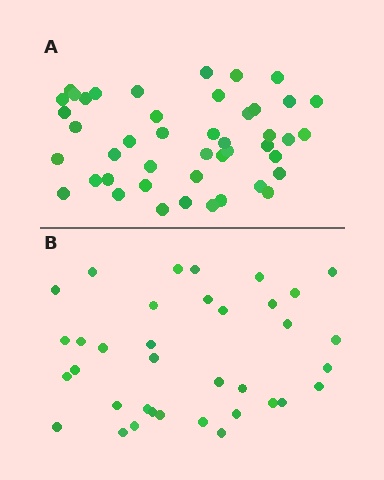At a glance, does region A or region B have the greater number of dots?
Region A (the top region) has more dots.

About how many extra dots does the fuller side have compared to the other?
Region A has roughly 8 or so more dots than region B.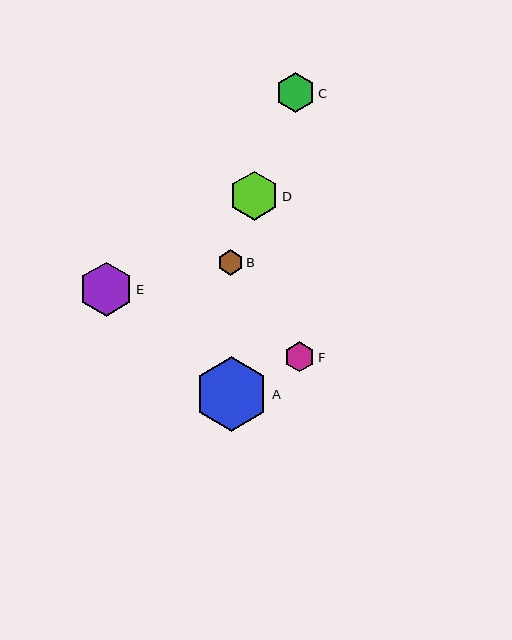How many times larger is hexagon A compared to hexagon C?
Hexagon A is approximately 1.9 times the size of hexagon C.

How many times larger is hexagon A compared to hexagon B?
Hexagon A is approximately 2.9 times the size of hexagon B.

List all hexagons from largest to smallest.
From largest to smallest: A, E, D, C, F, B.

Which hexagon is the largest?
Hexagon A is the largest with a size of approximately 75 pixels.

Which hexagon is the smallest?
Hexagon B is the smallest with a size of approximately 26 pixels.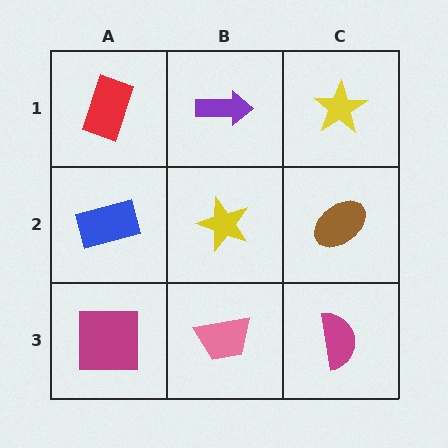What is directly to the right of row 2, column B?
A brown ellipse.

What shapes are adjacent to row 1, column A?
A blue rectangle (row 2, column A), a purple arrow (row 1, column B).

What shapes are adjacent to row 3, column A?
A blue rectangle (row 2, column A), a pink trapezoid (row 3, column B).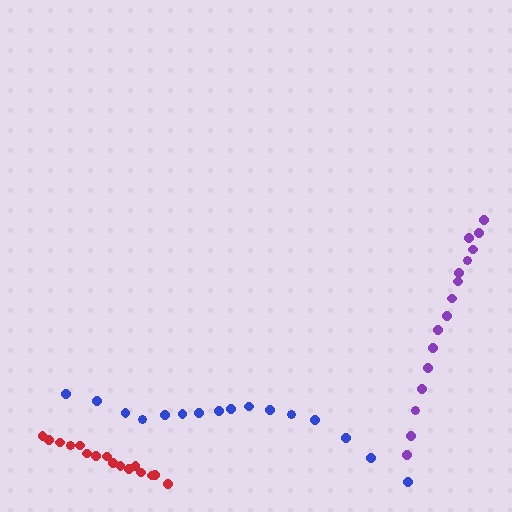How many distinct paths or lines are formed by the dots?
There are 3 distinct paths.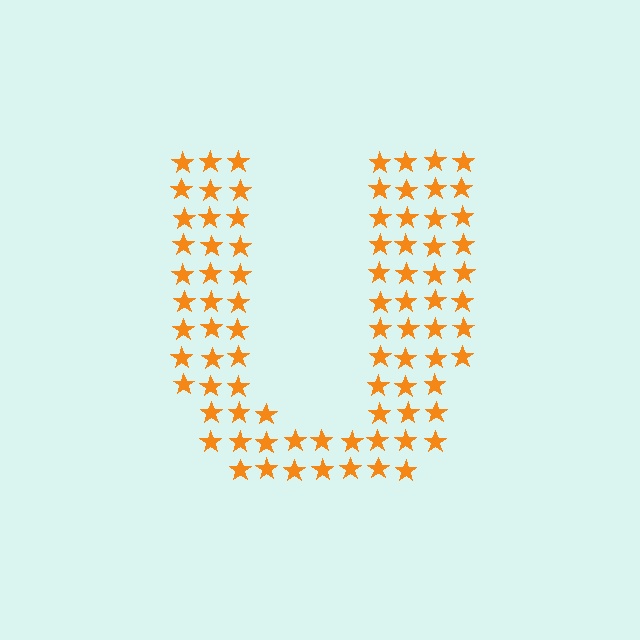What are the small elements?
The small elements are stars.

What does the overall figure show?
The overall figure shows the letter U.